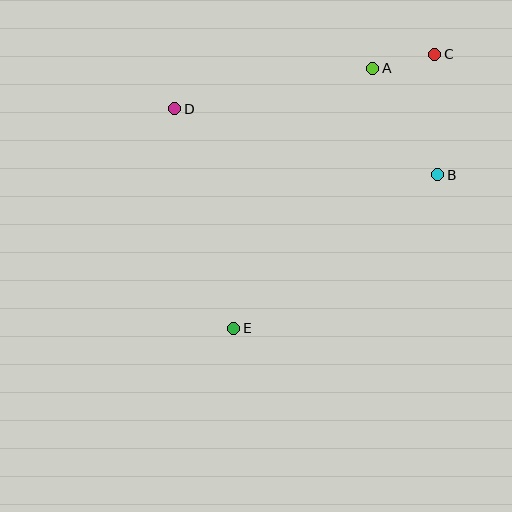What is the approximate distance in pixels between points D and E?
The distance between D and E is approximately 227 pixels.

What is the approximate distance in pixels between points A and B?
The distance between A and B is approximately 125 pixels.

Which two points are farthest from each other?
Points C and E are farthest from each other.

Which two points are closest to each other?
Points A and C are closest to each other.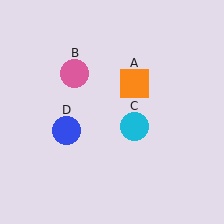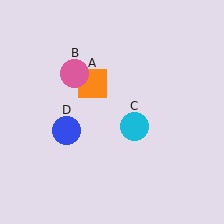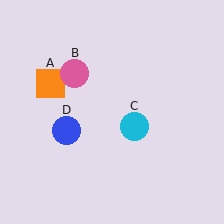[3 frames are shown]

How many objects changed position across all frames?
1 object changed position: orange square (object A).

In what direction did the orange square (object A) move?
The orange square (object A) moved left.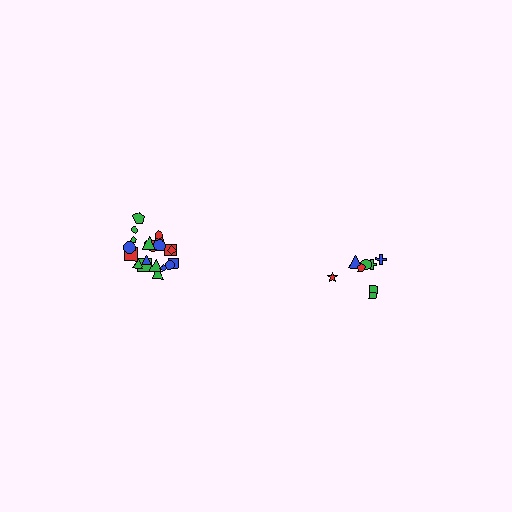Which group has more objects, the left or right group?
The left group.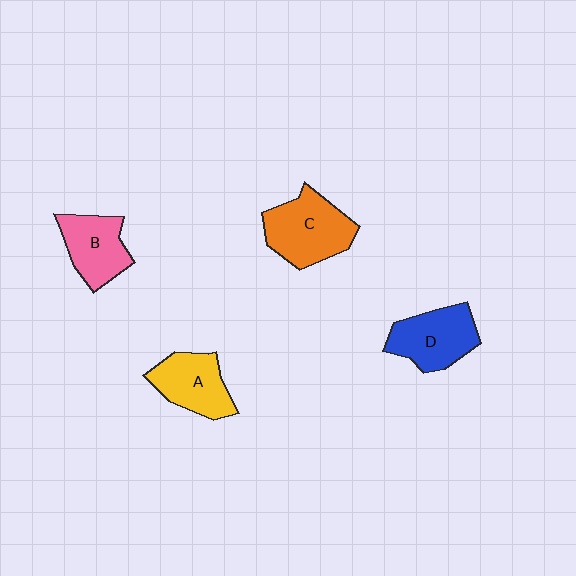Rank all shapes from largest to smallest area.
From largest to smallest: C (orange), D (blue), A (yellow), B (pink).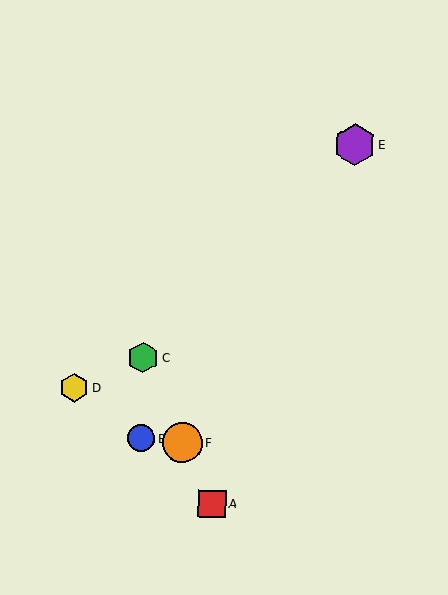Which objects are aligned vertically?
Objects B, C are aligned vertically.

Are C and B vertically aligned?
Yes, both are at x≈143.